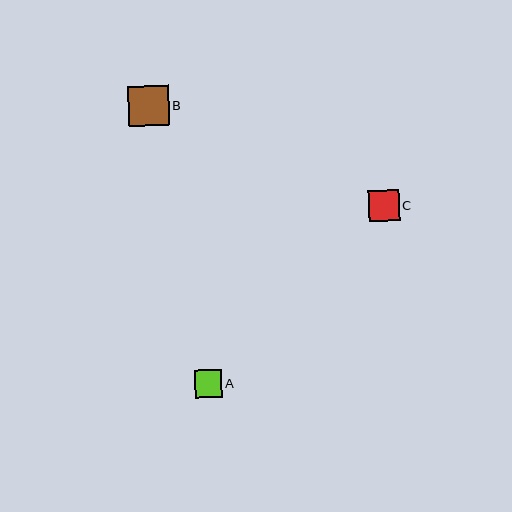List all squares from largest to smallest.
From largest to smallest: B, C, A.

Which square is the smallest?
Square A is the smallest with a size of approximately 27 pixels.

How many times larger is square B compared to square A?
Square B is approximately 1.5 times the size of square A.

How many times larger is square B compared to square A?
Square B is approximately 1.5 times the size of square A.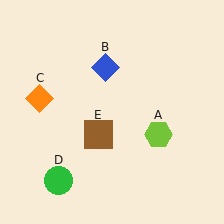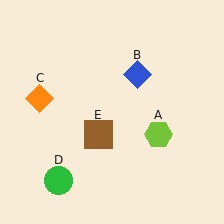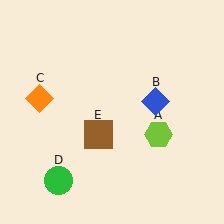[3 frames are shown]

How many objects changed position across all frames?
1 object changed position: blue diamond (object B).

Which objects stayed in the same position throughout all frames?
Lime hexagon (object A) and orange diamond (object C) and green circle (object D) and brown square (object E) remained stationary.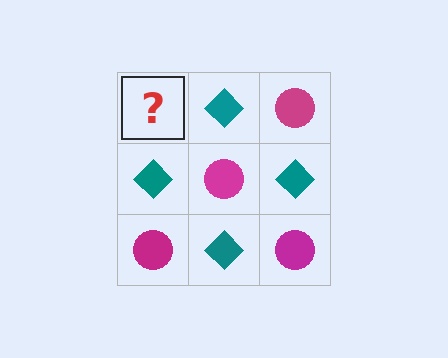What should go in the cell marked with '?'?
The missing cell should contain a magenta circle.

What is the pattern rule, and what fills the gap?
The rule is that it alternates magenta circle and teal diamond in a checkerboard pattern. The gap should be filled with a magenta circle.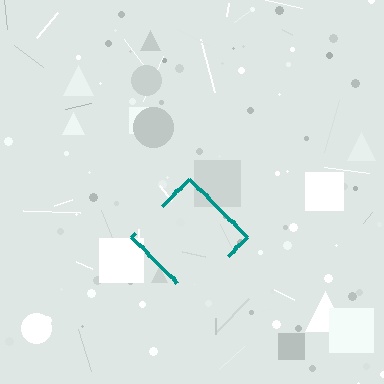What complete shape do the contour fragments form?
The contour fragments form a diamond.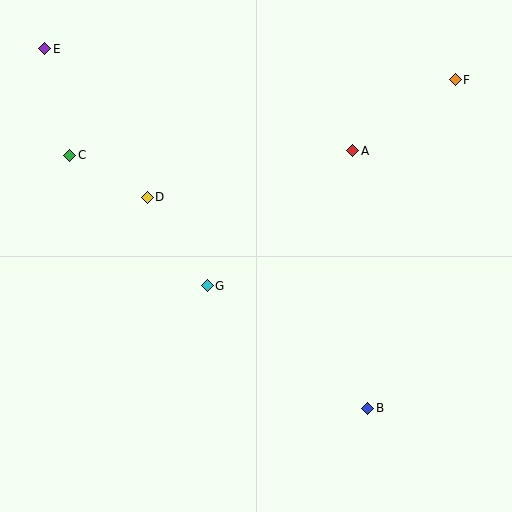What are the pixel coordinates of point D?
Point D is at (147, 197).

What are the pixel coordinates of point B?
Point B is at (368, 408).